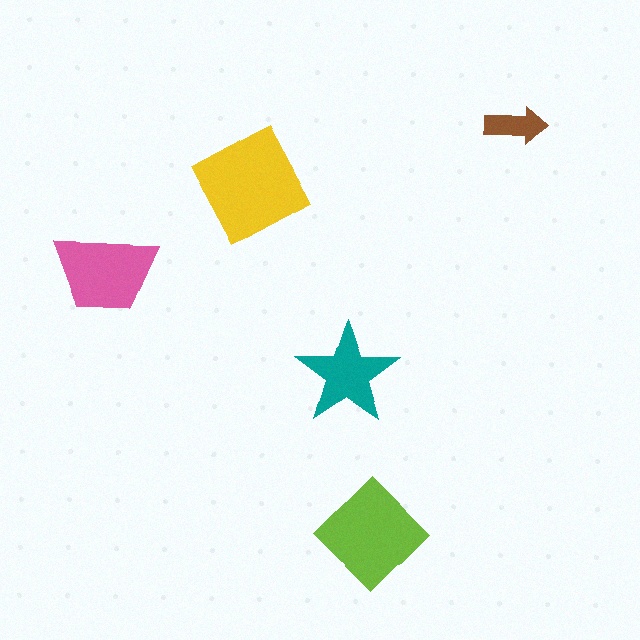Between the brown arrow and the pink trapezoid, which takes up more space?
The pink trapezoid.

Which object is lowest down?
The lime diamond is bottommost.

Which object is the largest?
The yellow square.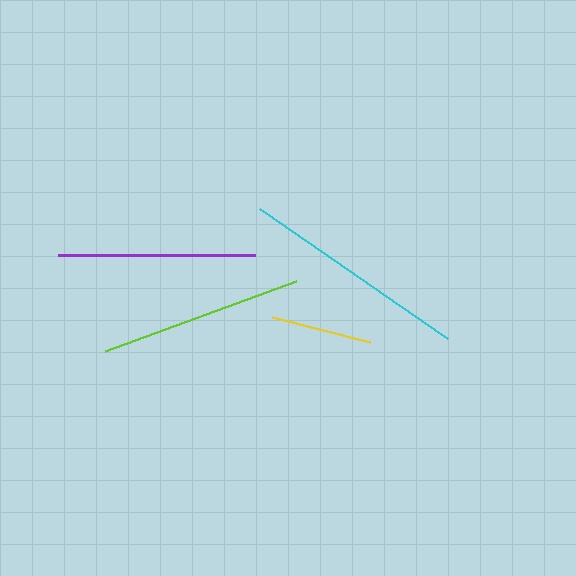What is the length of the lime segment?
The lime segment is approximately 204 pixels long.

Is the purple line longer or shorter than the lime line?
The lime line is longer than the purple line.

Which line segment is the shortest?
The yellow line is the shortest at approximately 102 pixels.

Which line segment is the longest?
The cyan line is the longest at approximately 229 pixels.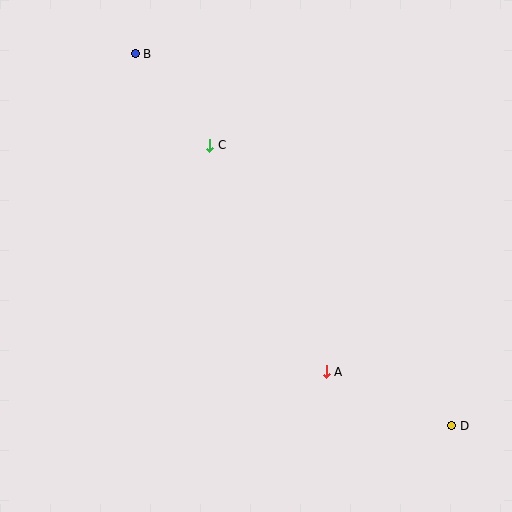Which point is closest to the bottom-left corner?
Point A is closest to the bottom-left corner.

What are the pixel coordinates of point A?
Point A is at (326, 372).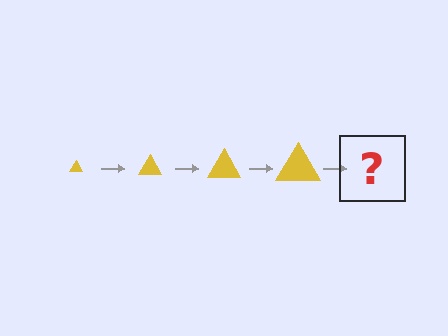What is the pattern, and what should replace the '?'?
The pattern is that the triangle gets progressively larger each step. The '?' should be a yellow triangle, larger than the previous one.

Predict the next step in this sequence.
The next step is a yellow triangle, larger than the previous one.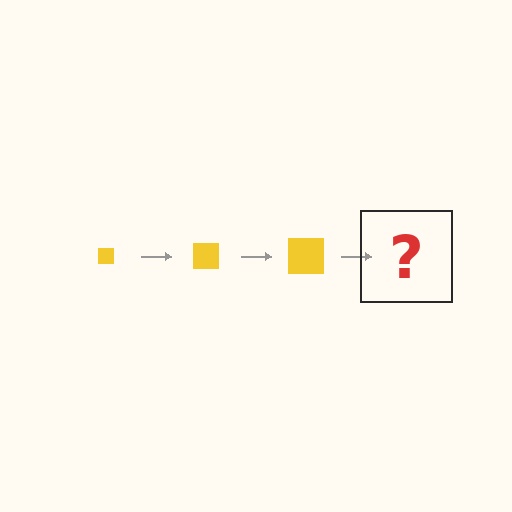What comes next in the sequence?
The next element should be a yellow square, larger than the previous one.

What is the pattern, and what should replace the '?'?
The pattern is that the square gets progressively larger each step. The '?' should be a yellow square, larger than the previous one.